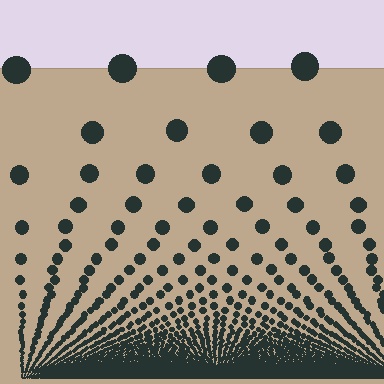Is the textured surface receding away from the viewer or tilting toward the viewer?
The surface appears to tilt toward the viewer. Texture elements get larger and sparser toward the top.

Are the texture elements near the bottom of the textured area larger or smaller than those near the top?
Smaller. The gradient is inverted — elements near the bottom are smaller and denser.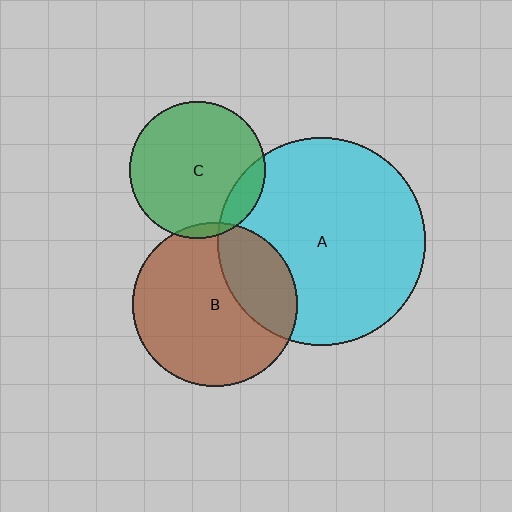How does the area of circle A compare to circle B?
Approximately 1.6 times.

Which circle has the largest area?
Circle A (cyan).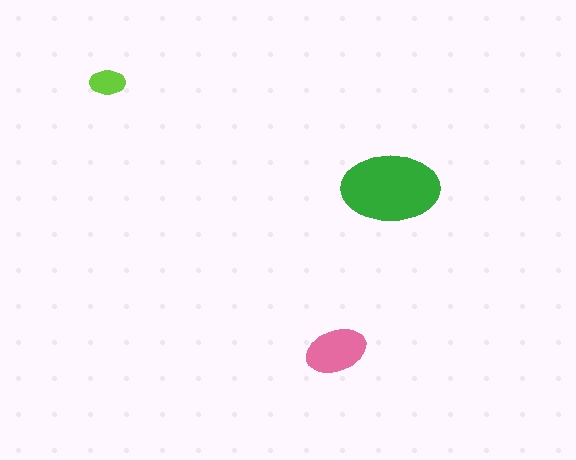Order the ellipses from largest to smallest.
the green one, the pink one, the lime one.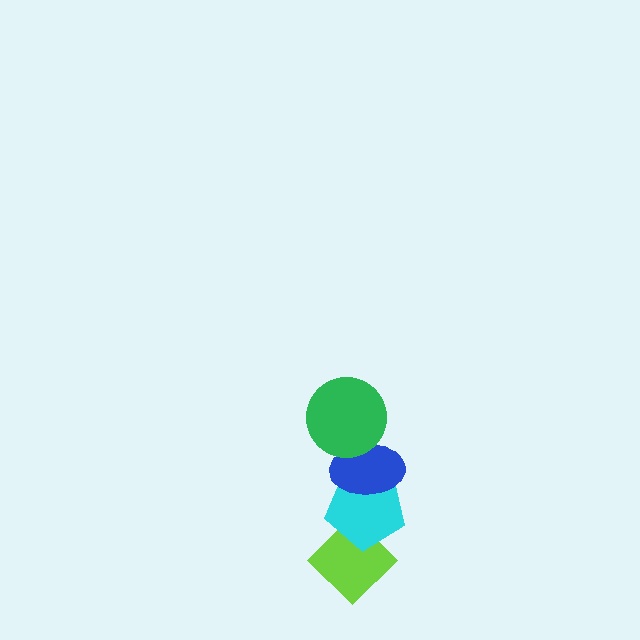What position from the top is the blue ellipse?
The blue ellipse is 2nd from the top.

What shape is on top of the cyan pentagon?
The blue ellipse is on top of the cyan pentagon.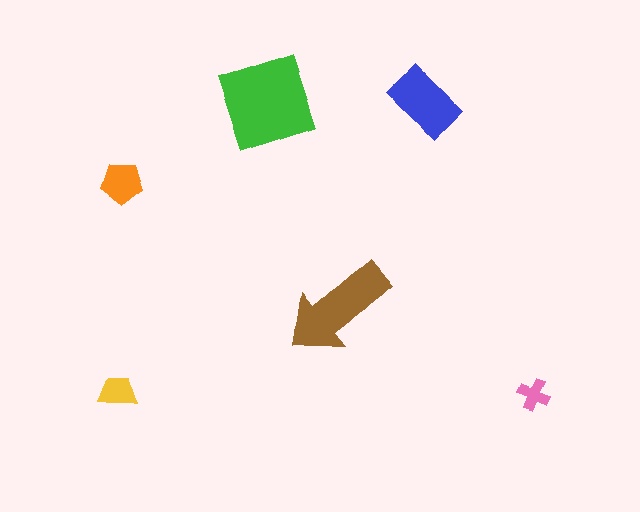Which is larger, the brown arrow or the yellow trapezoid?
The brown arrow.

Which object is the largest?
The green square.